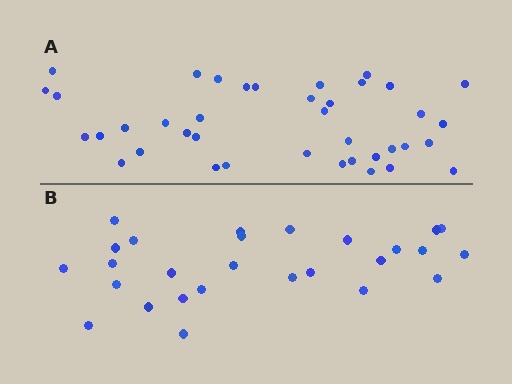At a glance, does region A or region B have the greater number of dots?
Region A (the top region) has more dots.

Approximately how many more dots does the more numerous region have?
Region A has roughly 12 or so more dots than region B.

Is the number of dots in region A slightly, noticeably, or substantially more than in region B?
Region A has noticeably more, but not dramatically so. The ratio is roughly 1.4 to 1.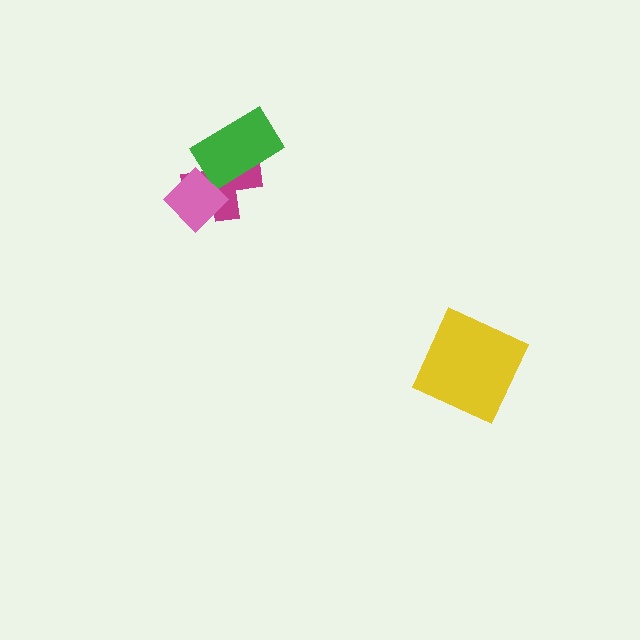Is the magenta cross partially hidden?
Yes, it is partially covered by another shape.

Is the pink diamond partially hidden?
No, no other shape covers it.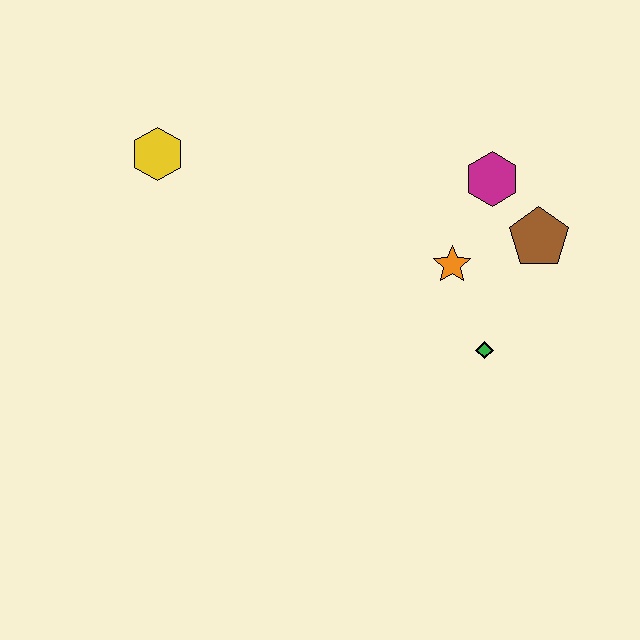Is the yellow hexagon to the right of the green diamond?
No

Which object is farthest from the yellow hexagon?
The brown pentagon is farthest from the yellow hexagon.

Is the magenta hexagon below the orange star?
No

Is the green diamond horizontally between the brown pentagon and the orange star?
Yes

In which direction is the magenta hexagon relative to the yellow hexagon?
The magenta hexagon is to the right of the yellow hexagon.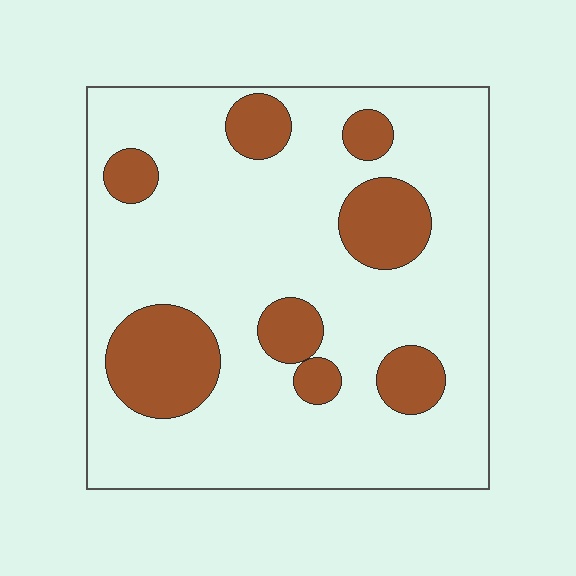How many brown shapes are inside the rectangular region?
8.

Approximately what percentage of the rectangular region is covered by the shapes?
Approximately 20%.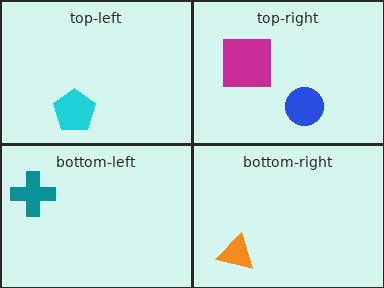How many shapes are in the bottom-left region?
1.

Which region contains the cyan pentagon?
The top-left region.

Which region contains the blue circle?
The top-right region.